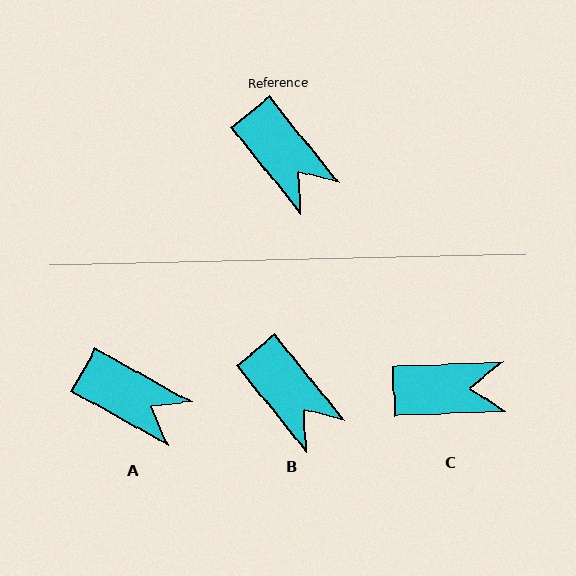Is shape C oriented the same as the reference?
No, it is off by about 53 degrees.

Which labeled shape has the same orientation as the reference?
B.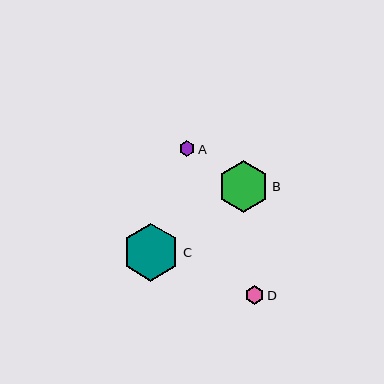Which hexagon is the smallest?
Hexagon A is the smallest with a size of approximately 16 pixels.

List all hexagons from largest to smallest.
From largest to smallest: C, B, D, A.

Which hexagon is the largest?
Hexagon C is the largest with a size of approximately 58 pixels.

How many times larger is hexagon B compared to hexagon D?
Hexagon B is approximately 2.8 times the size of hexagon D.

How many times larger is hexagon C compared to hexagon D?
Hexagon C is approximately 3.1 times the size of hexagon D.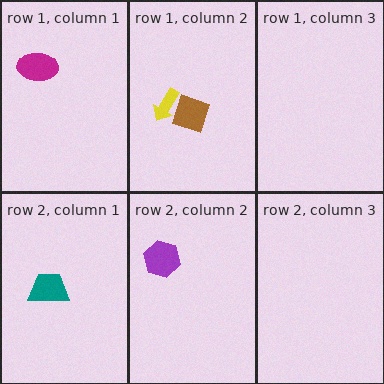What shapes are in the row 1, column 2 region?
The yellow arrow, the brown square.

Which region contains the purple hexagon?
The row 2, column 2 region.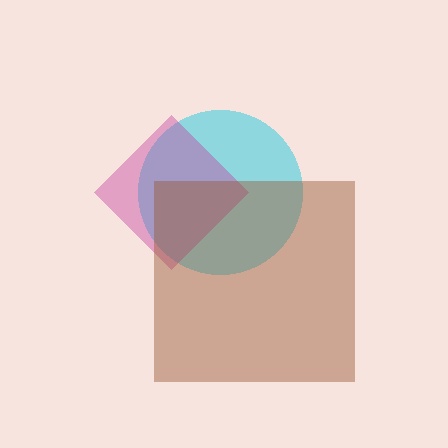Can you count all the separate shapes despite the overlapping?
Yes, there are 3 separate shapes.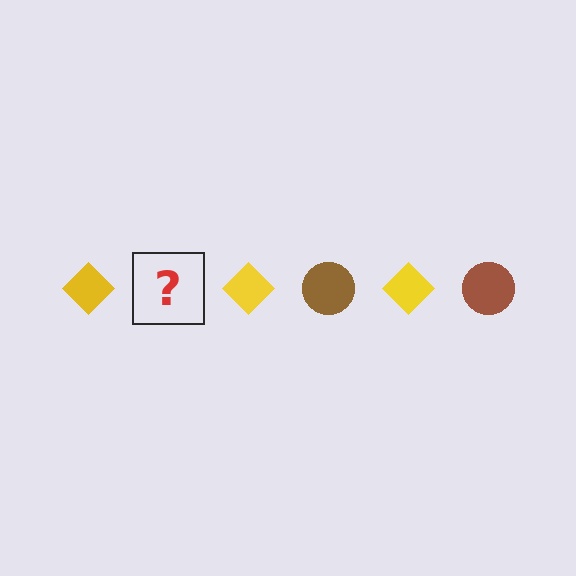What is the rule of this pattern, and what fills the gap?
The rule is that the pattern alternates between yellow diamond and brown circle. The gap should be filled with a brown circle.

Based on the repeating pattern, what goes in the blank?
The blank should be a brown circle.